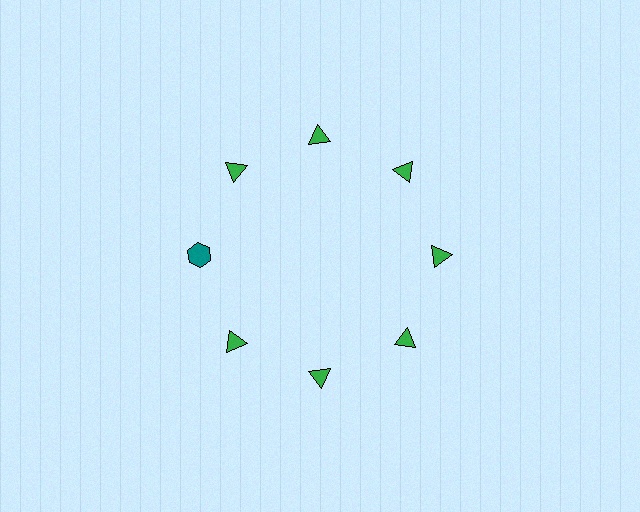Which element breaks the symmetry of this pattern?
The teal hexagon at roughly the 9 o'clock position breaks the symmetry. All other shapes are green triangles.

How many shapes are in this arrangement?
There are 8 shapes arranged in a ring pattern.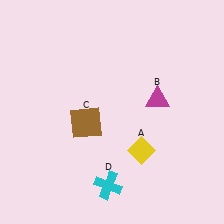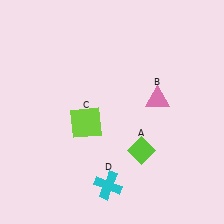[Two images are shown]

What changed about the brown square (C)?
In Image 1, C is brown. In Image 2, it changed to lime.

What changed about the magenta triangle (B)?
In Image 1, B is magenta. In Image 2, it changed to pink.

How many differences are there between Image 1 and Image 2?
There are 3 differences between the two images.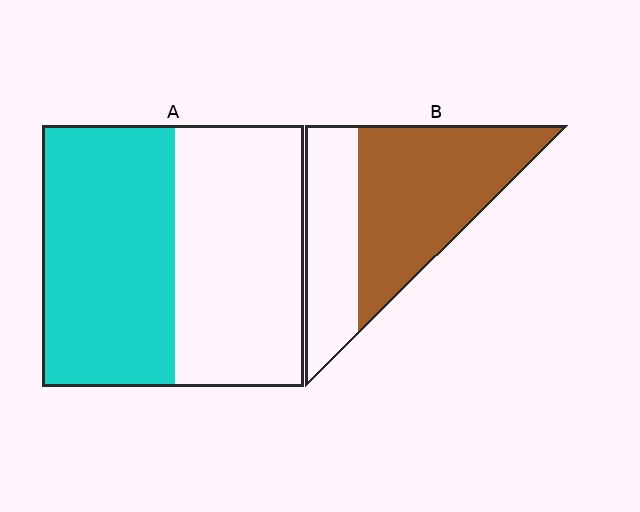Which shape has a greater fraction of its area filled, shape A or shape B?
Shape B.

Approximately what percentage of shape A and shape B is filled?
A is approximately 50% and B is approximately 65%.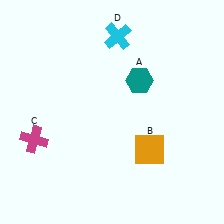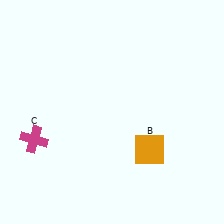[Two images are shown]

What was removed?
The teal hexagon (A), the cyan cross (D) were removed in Image 2.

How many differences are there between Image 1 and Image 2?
There are 2 differences between the two images.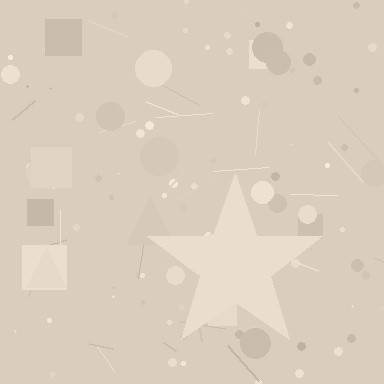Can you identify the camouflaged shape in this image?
The camouflaged shape is a star.